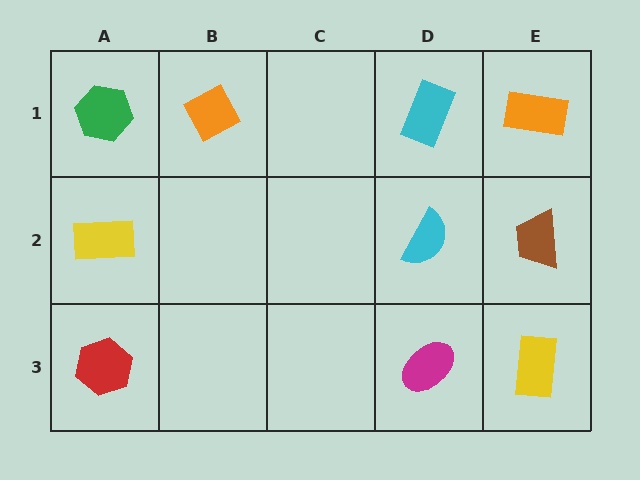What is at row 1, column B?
An orange diamond.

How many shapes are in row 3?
3 shapes.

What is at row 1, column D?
A cyan rectangle.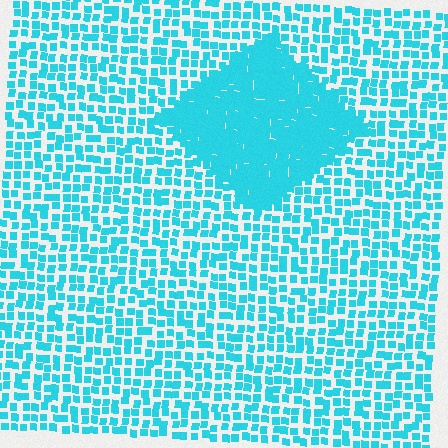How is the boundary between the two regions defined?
The boundary is defined by a change in element density (approximately 2.4x ratio). All elements are the same color, size, and shape.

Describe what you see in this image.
The image contains small cyan elements arranged at two different densities. A diamond-shaped region is visible where the elements are more densely packed than the surrounding area.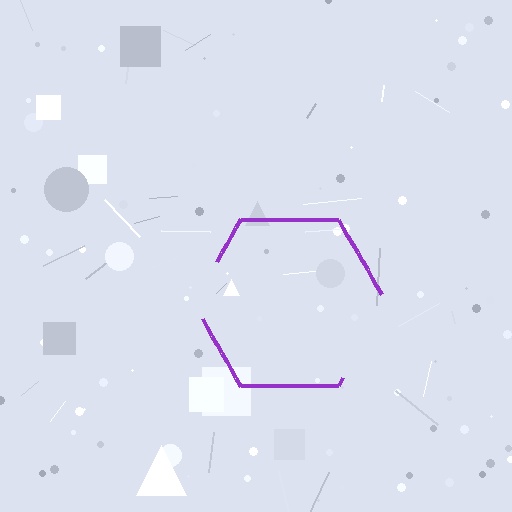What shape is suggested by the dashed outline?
The dashed outline suggests a hexagon.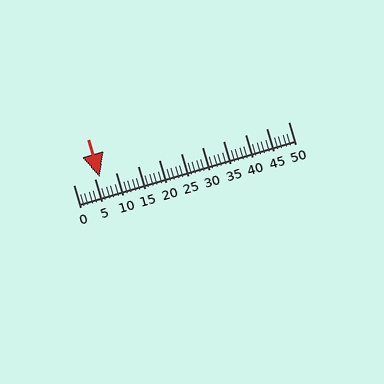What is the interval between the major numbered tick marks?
The major tick marks are spaced 5 units apart.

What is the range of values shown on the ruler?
The ruler shows values from 0 to 50.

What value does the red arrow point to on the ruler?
The red arrow points to approximately 6.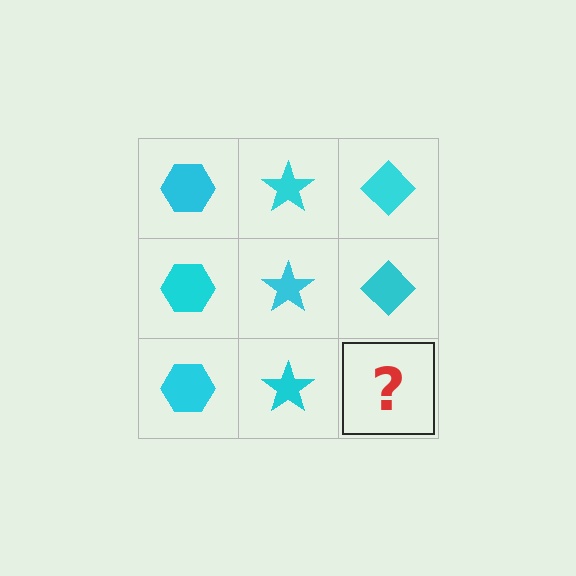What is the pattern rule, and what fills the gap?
The rule is that each column has a consistent shape. The gap should be filled with a cyan diamond.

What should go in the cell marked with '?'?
The missing cell should contain a cyan diamond.